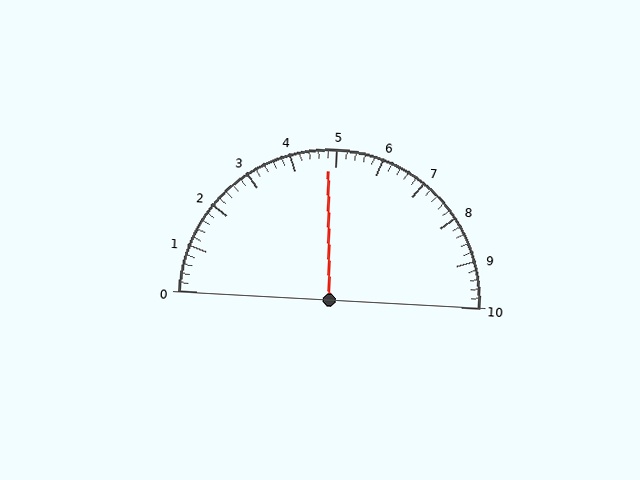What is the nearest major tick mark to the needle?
The nearest major tick mark is 5.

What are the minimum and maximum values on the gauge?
The gauge ranges from 0 to 10.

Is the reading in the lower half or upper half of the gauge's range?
The reading is in the lower half of the range (0 to 10).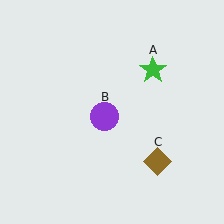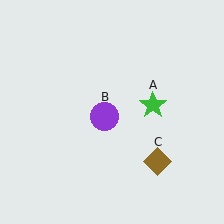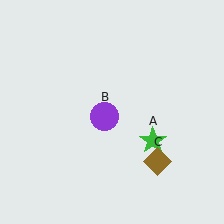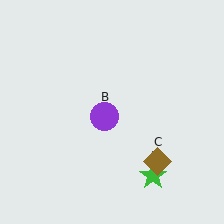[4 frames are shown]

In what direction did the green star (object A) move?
The green star (object A) moved down.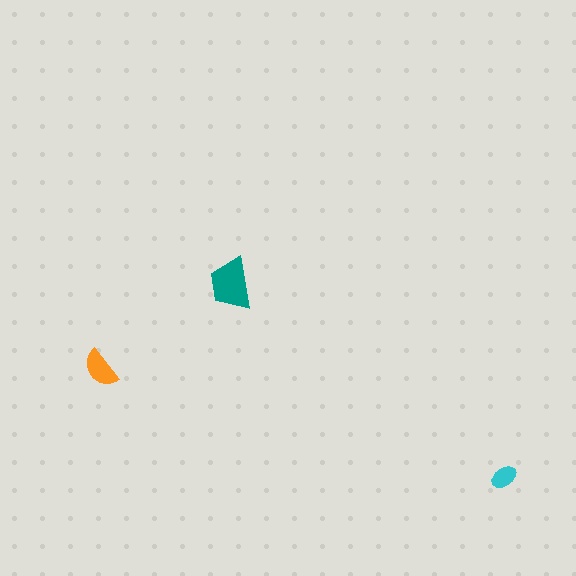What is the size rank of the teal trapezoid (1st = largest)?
1st.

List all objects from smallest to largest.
The cyan ellipse, the orange semicircle, the teal trapezoid.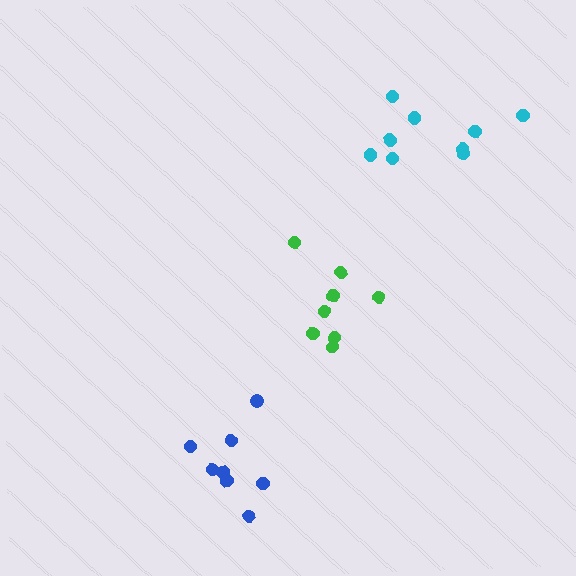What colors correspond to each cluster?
The clusters are colored: cyan, green, blue.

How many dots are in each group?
Group 1: 9 dots, Group 2: 8 dots, Group 3: 8 dots (25 total).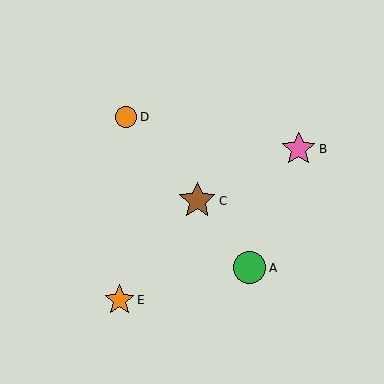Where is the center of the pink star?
The center of the pink star is at (299, 149).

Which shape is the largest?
The brown star (labeled C) is the largest.